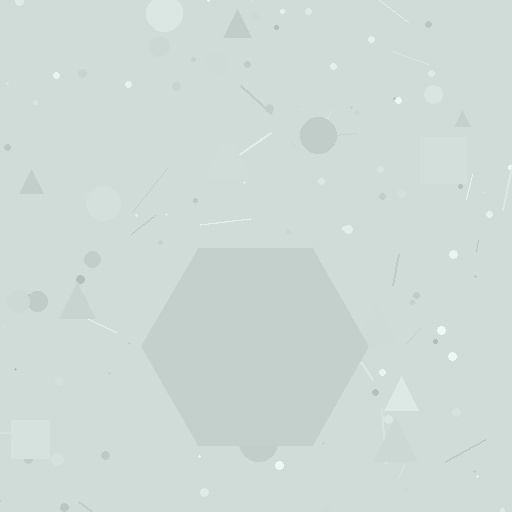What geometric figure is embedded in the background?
A hexagon is embedded in the background.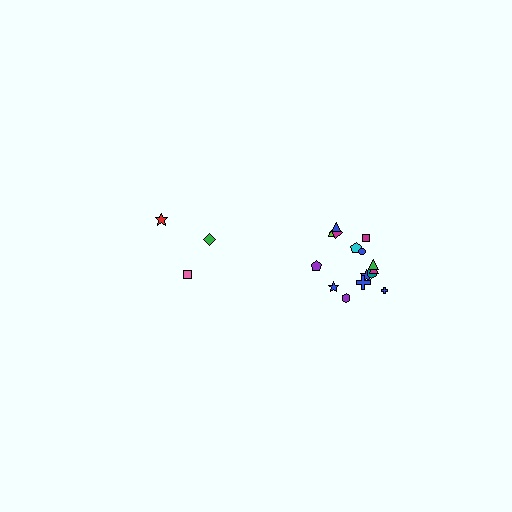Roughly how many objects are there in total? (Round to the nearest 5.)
Roughly 20 objects in total.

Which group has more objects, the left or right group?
The right group.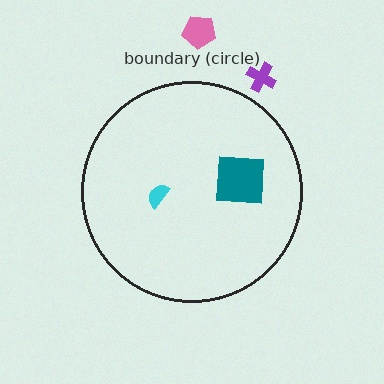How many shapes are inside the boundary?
2 inside, 2 outside.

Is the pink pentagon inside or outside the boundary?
Outside.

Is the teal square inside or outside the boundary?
Inside.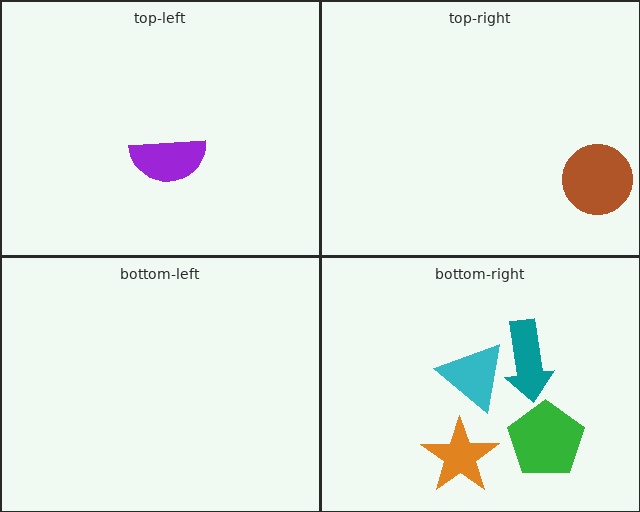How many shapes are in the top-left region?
1.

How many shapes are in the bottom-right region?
4.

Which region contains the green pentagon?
The bottom-right region.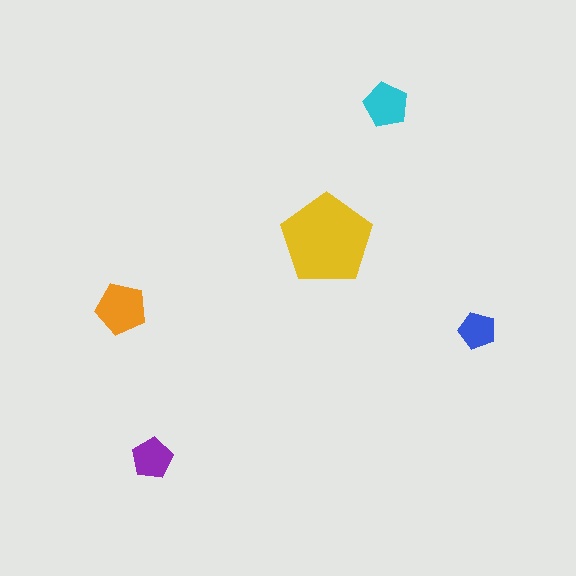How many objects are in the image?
There are 5 objects in the image.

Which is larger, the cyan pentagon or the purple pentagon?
The cyan one.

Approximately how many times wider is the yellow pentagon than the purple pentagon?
About 2 times wider.